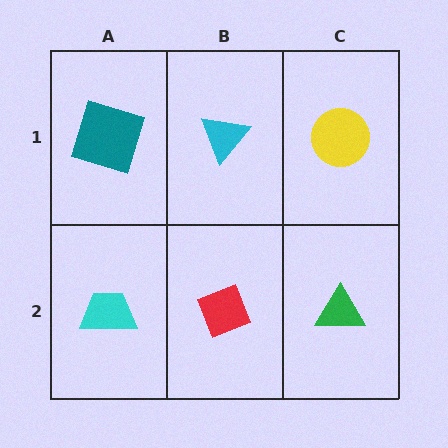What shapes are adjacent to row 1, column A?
A cyan trapezoid (row 2, column A), a cyan triangle (row 1, column B).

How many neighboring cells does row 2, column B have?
3.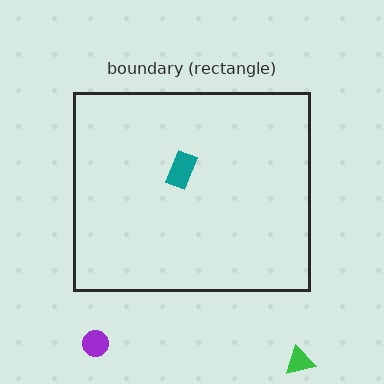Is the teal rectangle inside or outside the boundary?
Inside.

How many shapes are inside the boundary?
1 inside, 2 outside.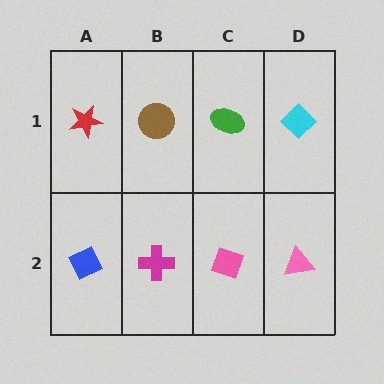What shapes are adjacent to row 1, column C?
A pink diamond (row 2, column C), a brown circle (row 1, column B), a cyan diamond (row 1, column D).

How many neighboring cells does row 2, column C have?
3.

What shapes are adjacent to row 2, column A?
A red star (row 1, column A), a magenta cross (row 2, column B).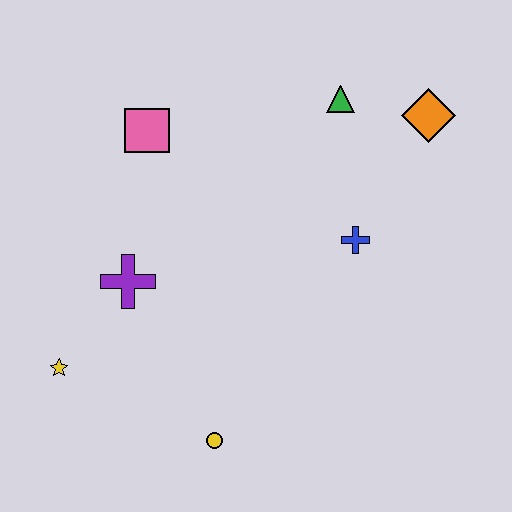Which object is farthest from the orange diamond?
The yellow star is farthest from the orange diamond.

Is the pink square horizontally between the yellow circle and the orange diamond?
No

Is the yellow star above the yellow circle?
Yes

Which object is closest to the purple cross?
The yellow star is closest to the purple cross.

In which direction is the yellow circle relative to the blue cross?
The yellow circle is below the blue cross.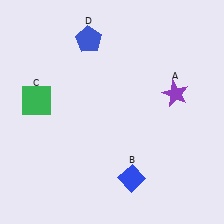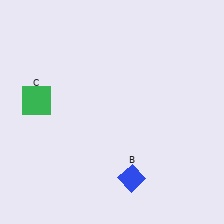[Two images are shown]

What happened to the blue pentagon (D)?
The blue pentagon (D) was removed in Image 2. It was in the top-left area of Image 1.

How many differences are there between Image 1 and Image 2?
There are 2 differences between the two images.